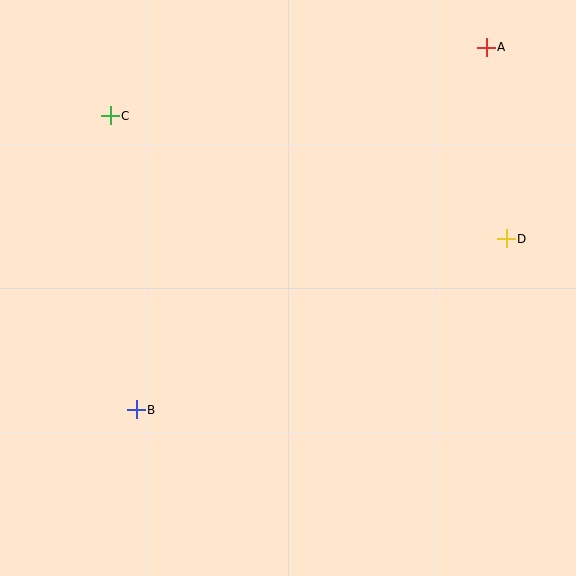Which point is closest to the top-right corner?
Point A is closest to the top-right corner.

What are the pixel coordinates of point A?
Point A is at (486, 47).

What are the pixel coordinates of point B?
Point B is at (136, 410).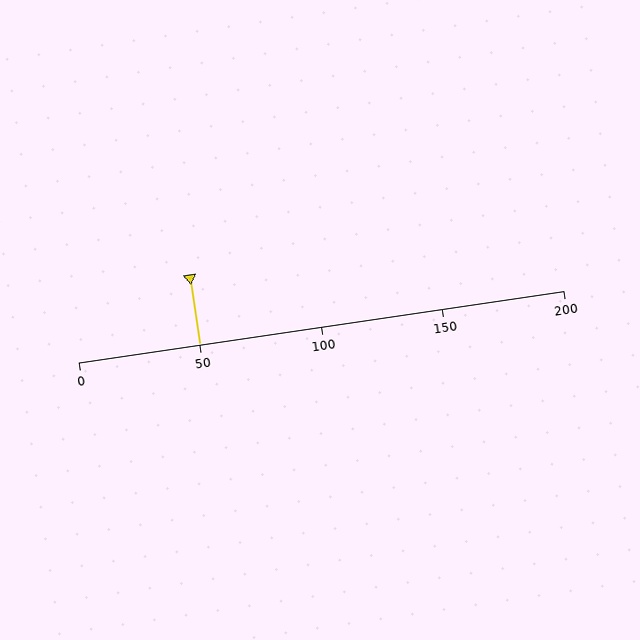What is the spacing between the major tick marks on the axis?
The major ticks are spaced 50 apart.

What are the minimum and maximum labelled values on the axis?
The axis runs from 0 to 200.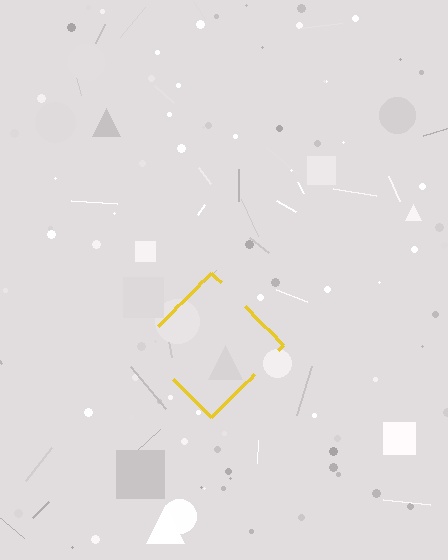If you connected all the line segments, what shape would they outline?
They would outline a diamond.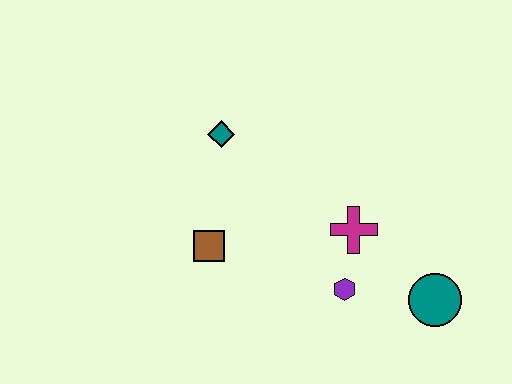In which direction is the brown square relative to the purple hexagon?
The brown square is to the left of the purple hexagon.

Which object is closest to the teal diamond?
The brown square is closest to the teal diamond.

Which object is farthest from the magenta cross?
The teal diamond is farthest from the magenta cross.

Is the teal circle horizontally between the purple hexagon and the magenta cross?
No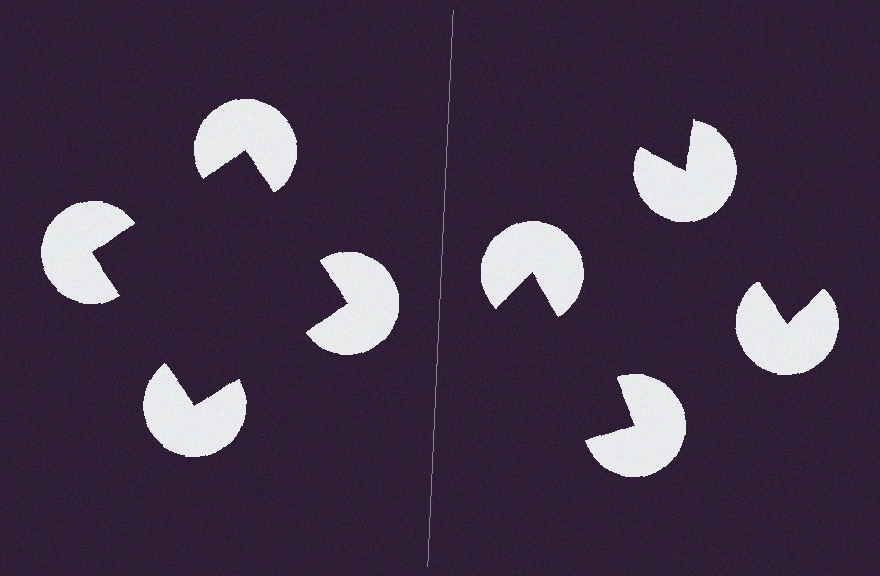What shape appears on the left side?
An illusory square.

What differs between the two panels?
The pac-man discs are positioned identically on both sides; only the wedge orientations differ. On the left they align to a square; on the right they are misaligned.